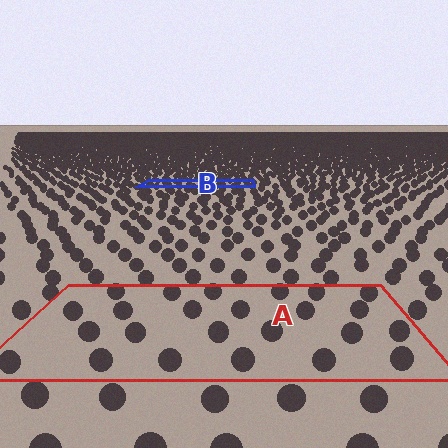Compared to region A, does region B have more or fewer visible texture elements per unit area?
Region B has more texture elements per unit area — they are packed more densely because it is farther away.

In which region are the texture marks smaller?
The texture marks are smaller in region B, because it is farther away.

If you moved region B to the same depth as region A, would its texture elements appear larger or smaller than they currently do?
They would appear larger. At a closer depth, the same texture elements are projected at a bigger on-screen size.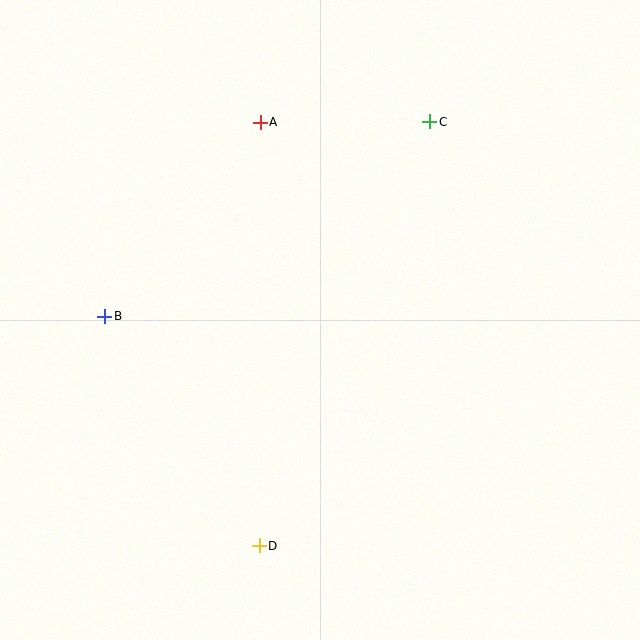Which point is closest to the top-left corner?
Point A is closest to the top-left corner.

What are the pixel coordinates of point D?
Point D is at (259, 546).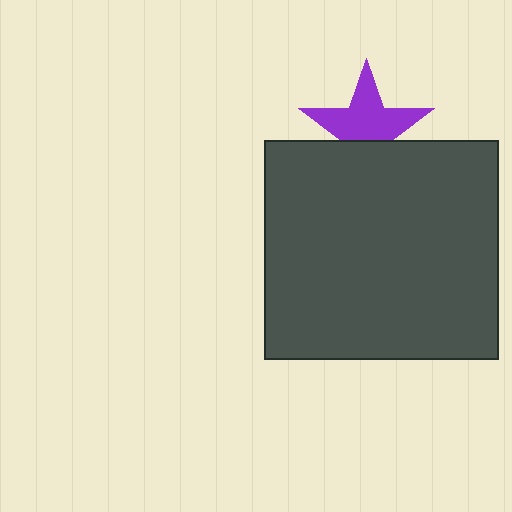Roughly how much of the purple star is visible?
About half of it is visible (roughly 65%).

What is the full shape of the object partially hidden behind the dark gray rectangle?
The partially hidden object is a purple star.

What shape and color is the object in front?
The object in front is a dark gray rectangle.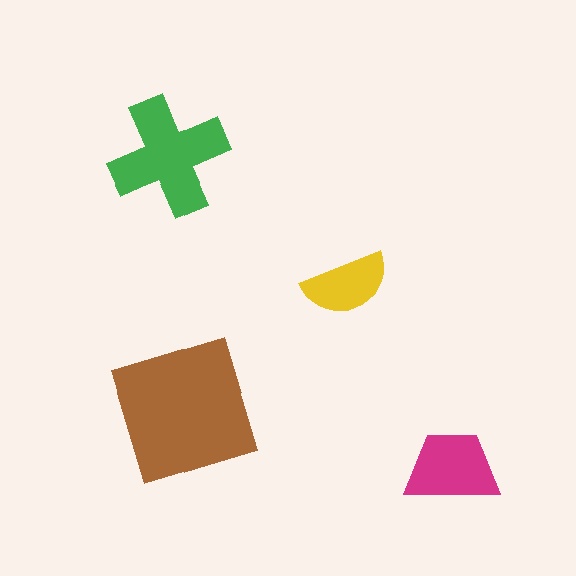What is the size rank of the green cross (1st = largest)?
2nd.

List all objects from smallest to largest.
The yellow semicircle, the magenta trapezoid, the green cross, the brown square.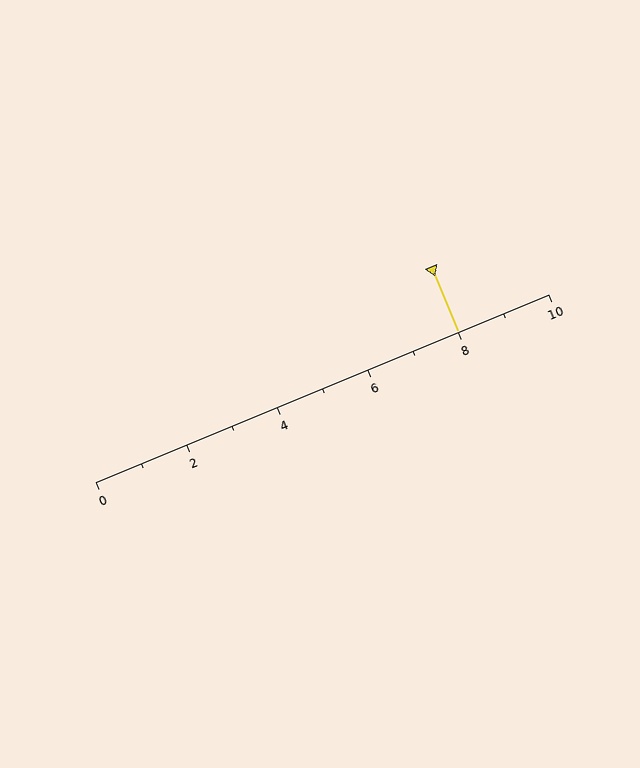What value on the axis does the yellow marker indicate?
The marker indicates approximately 8.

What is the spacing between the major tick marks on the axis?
The major ticks are spaced 2 apart.